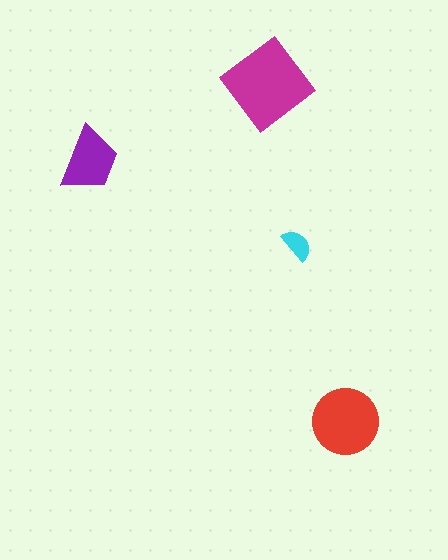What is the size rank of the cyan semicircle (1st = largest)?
4th.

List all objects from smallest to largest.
The cyan semicircle, the purple trapezoid, the red circle, the magenta diamond.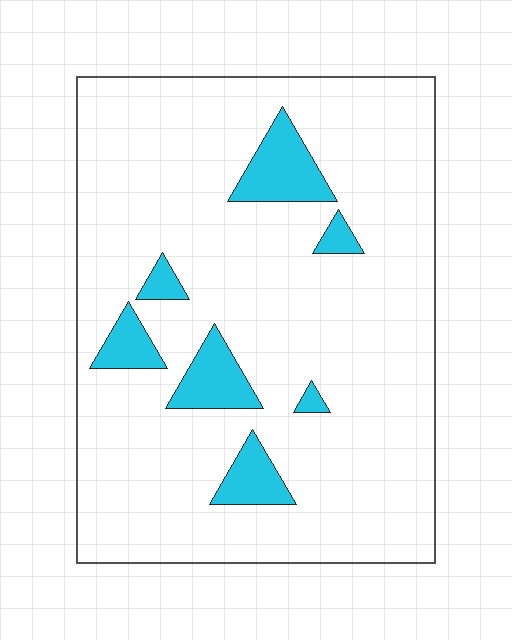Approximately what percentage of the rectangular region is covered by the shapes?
Approximately 10%.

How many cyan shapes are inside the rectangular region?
7.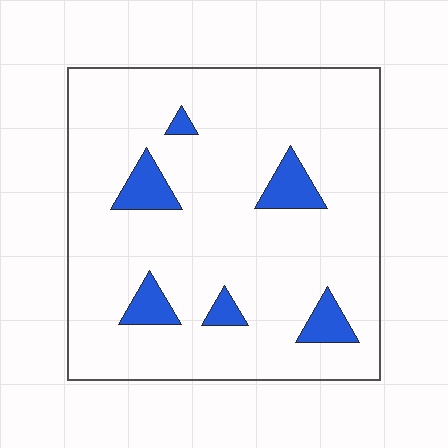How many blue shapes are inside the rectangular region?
6.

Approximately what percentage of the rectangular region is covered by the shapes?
Approximately 10%.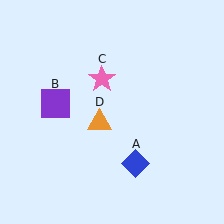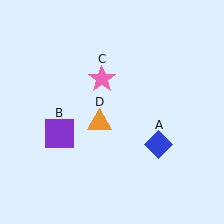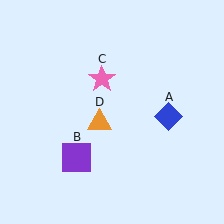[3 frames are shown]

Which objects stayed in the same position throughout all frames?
Pink star (object C) and orange triangle (object D) remained stationary.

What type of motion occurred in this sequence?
The blue diamond (object A), purple square (object B) rotated counterclockwise around the center of the scene.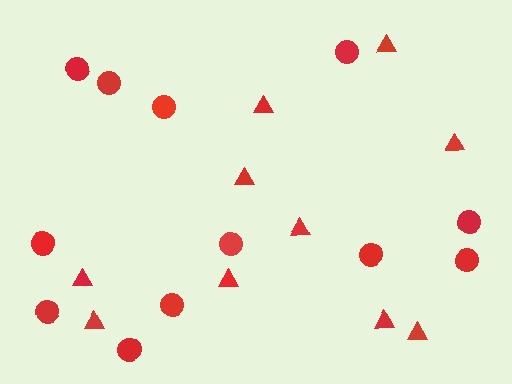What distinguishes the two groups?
There are 2 groups: one group of triangles (10) and one group of circles (12).